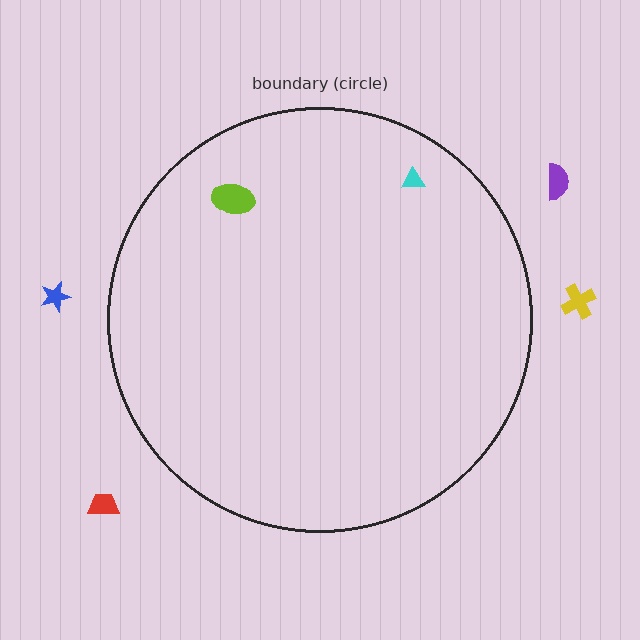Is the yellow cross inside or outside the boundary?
Outside.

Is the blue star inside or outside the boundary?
Outside.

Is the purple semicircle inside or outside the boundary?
Outside.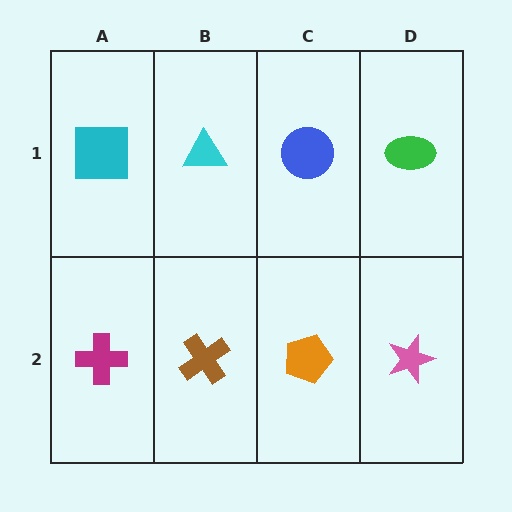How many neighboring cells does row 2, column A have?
2.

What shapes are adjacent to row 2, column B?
A cyan triangle (row 1, column B), a magenta cross (row 2, column A), an orange pentagon (row 2, column C).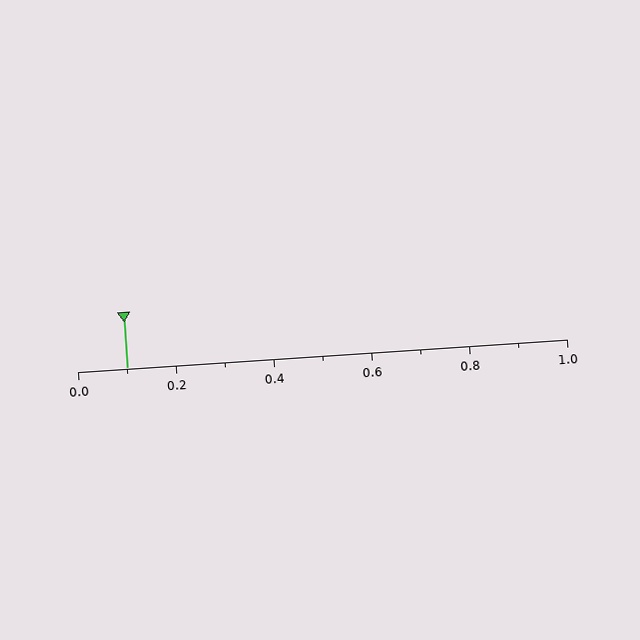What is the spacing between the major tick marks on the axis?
The major ticks are spaced 0.2 apart.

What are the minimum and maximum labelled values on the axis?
The axis runs from 0.0 to 1.0.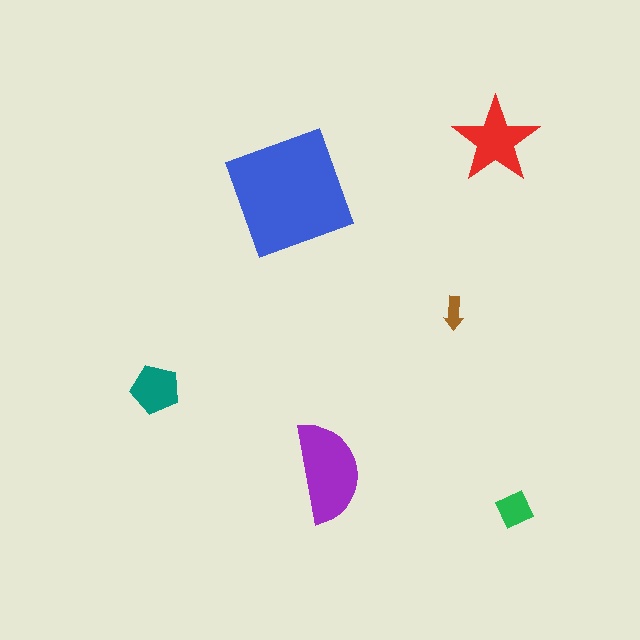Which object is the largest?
The blue square.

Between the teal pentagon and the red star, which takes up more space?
The red star.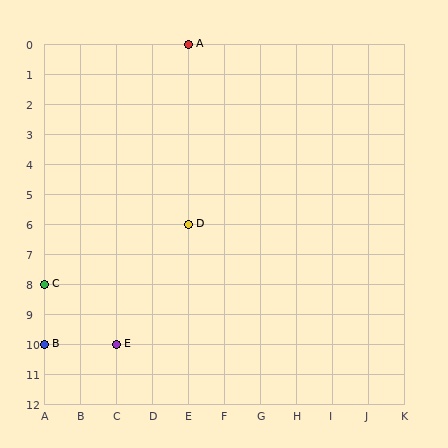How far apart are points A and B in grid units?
Points A and B are 4 columns and 10 rows apart (about 10.8 grid units diagonally).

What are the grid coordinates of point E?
Point E is at grid coordinates (C, 10).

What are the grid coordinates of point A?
Point A is at grid coordinates (E, 0).